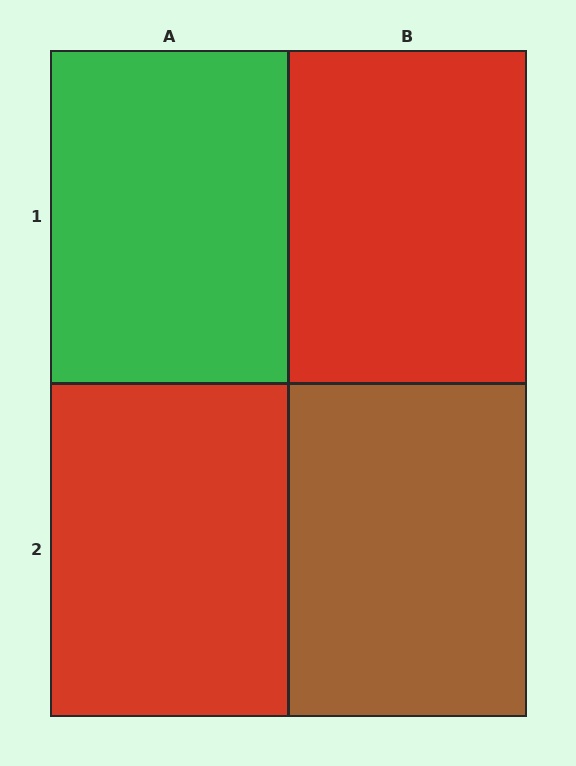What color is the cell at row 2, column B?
Brown.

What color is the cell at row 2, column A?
Red.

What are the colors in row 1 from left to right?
Green, red.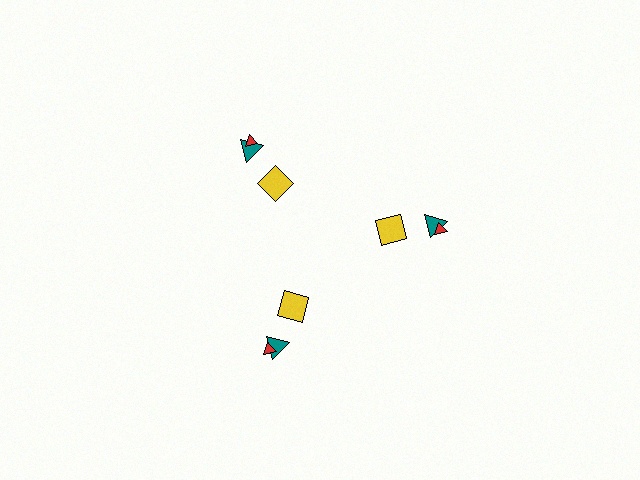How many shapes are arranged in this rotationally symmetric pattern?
There are 9 shapes, arranged in 3 groups of 3.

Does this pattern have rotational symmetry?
Yes, this pattern has 3-fold rotational symmetry. It looks the same after rotating 120 degrees around the center.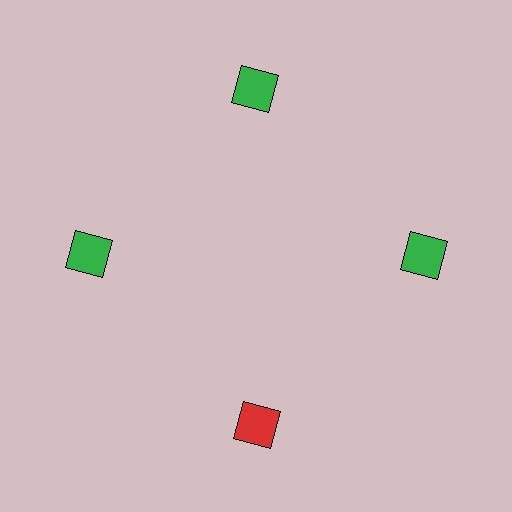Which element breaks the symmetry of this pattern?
The red square at roughly the 6 o'clock position breaks the symmetry. All other shapes are green squares.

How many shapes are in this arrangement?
There are 4 shapes arranged in a ring pattern.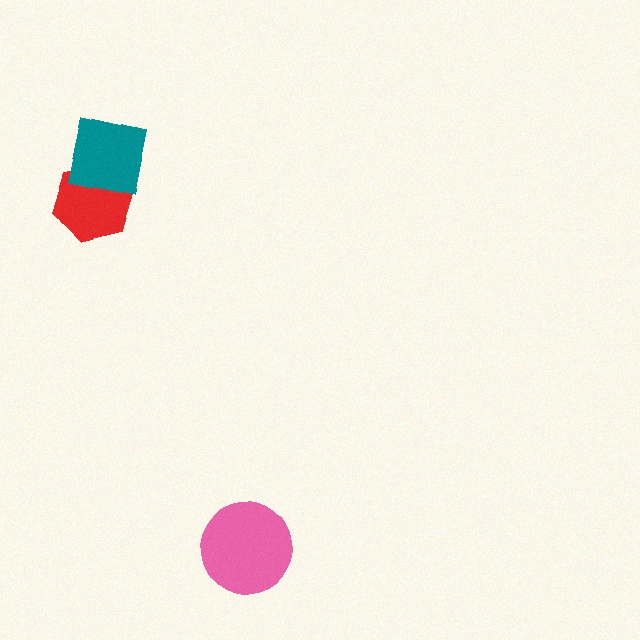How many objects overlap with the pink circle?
0 objects overlap with the pink circle.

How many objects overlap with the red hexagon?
1 object overlaps with the red hexagon.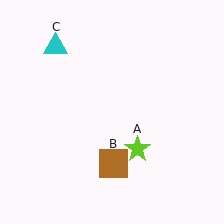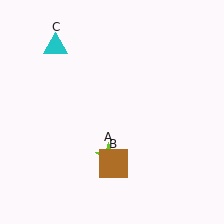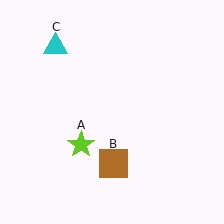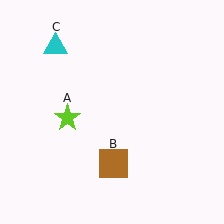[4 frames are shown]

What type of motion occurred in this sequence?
The lime star (object A) rotated clockwise around the center of the scene.